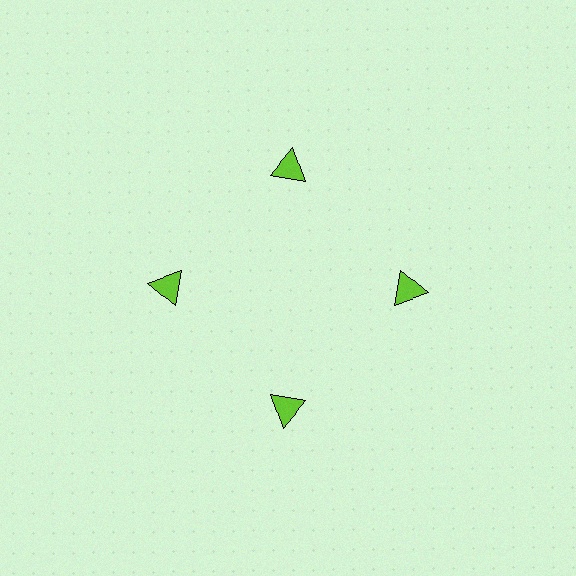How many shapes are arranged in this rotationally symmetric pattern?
There are 4 shapes, arranged in 4 groups of 1.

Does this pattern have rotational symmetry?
Yes, this pattern has 4-fold rotational symmetry. It looks the same after rotating 90 degrees around the center.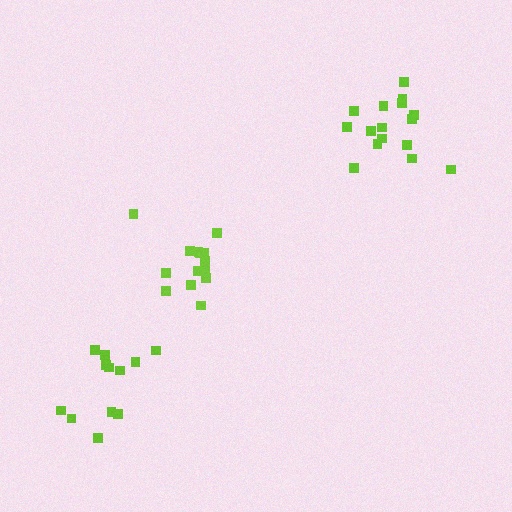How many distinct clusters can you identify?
There are 3 distinct clusters.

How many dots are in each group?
Group 1: 14 dots, Group 2: 12 dots, Group 3: 16 dots (42 total).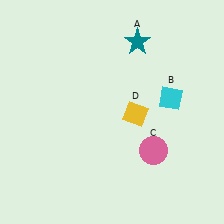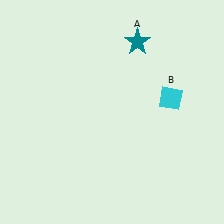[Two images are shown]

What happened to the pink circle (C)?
The pink circle (C) was removed in Image 2. It was in the bottom-right area of Image 1.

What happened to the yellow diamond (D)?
The yellow diamond (D) was removed in Image 2. It was in the bottom-right area of Image 1.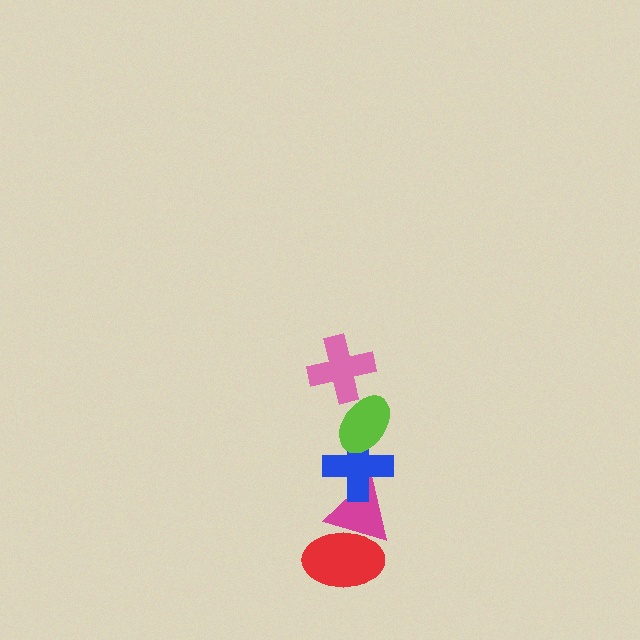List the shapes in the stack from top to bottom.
From top to bottom: the pink cross, the lime ellipse, the blue cross, the magenta triangle, the red ellipse.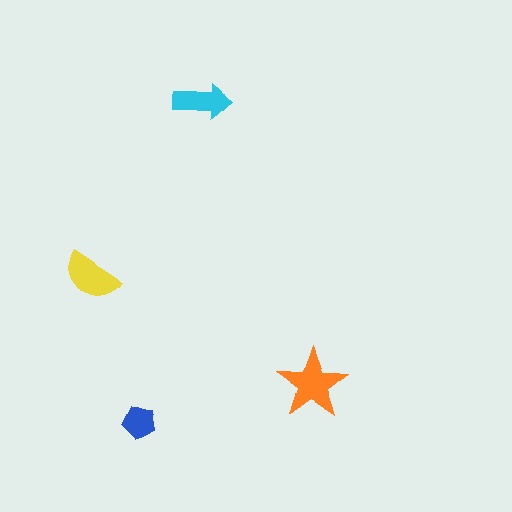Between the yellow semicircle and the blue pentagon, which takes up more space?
The yellow semicircle.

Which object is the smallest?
The blue pentagon.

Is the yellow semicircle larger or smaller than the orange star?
Smaller.